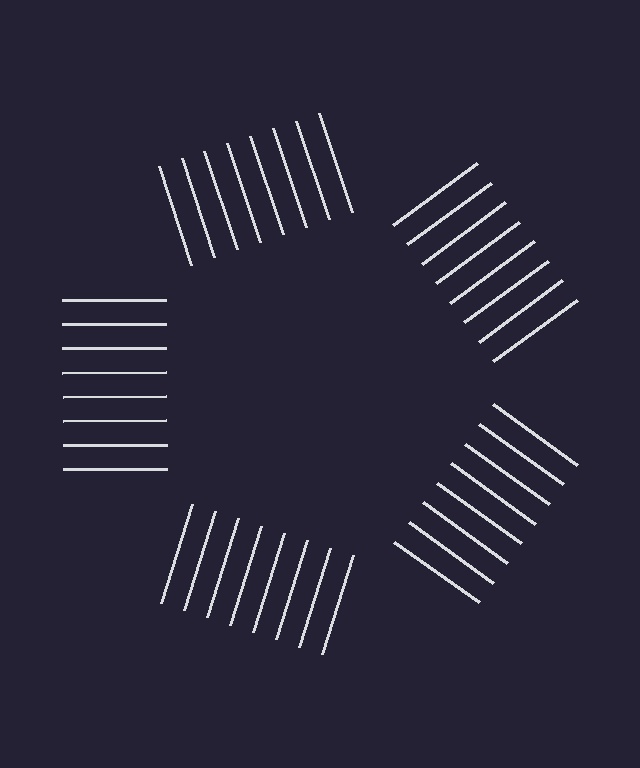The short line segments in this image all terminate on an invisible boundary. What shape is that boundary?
An illusory pentagon — the line segments terminate on its edges but no continuous stroke is drawn.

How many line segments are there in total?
40 — 8 along each of the 5 edges.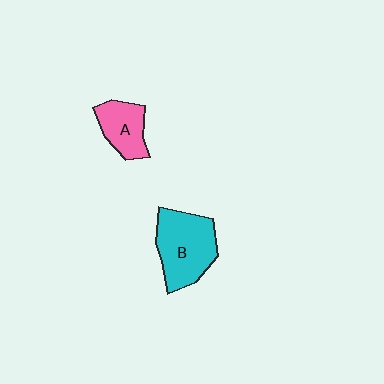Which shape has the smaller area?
Shape A (pink).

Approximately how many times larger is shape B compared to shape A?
Approximately 1.7 times.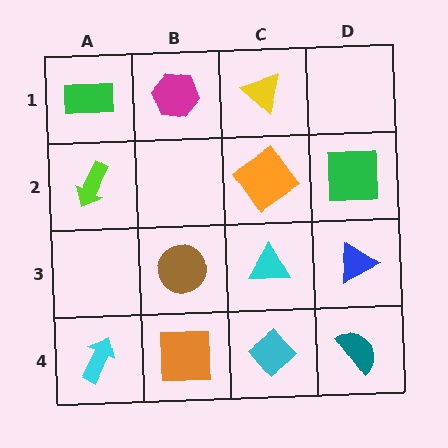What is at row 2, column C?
An orange diamond.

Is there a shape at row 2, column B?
No, that cell is empty.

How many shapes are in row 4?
4 shapes.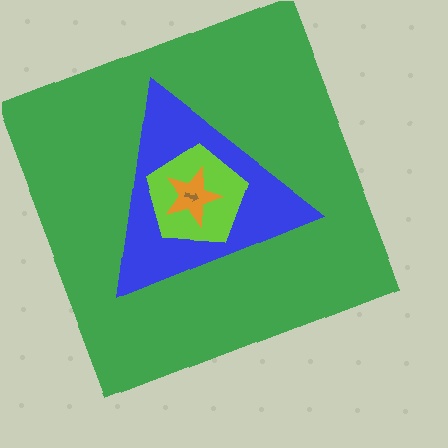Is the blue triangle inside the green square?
Yes.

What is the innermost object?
The brown arrow.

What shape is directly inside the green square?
The blue triangle.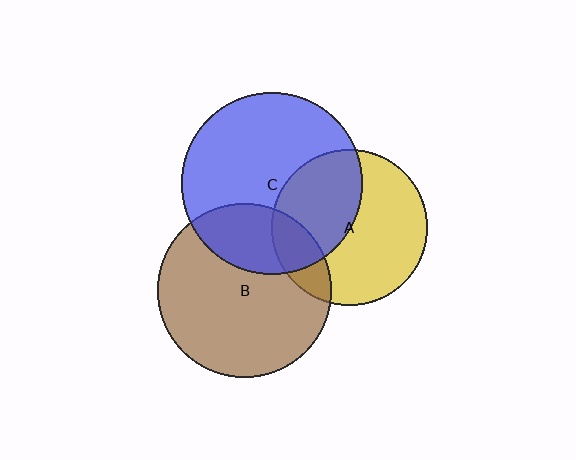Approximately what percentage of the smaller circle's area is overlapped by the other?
Approximately 15%.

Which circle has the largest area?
Circle C (blue).